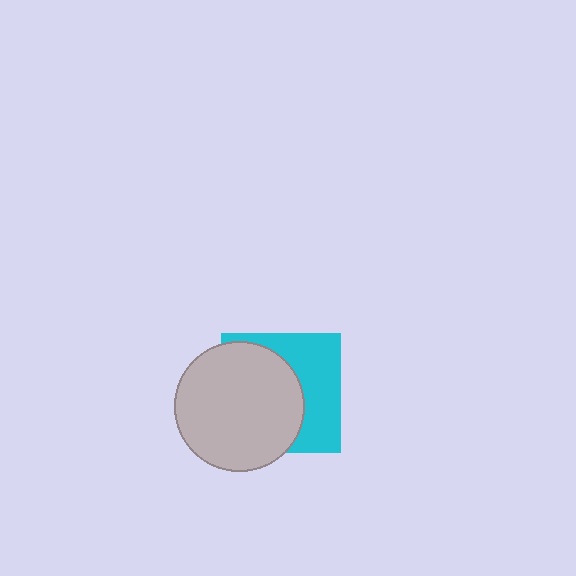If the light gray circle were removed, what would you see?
You would see the complete cyan square.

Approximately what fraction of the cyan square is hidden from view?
Roughly 57% of the cyan square is hidden behind the light gray circle.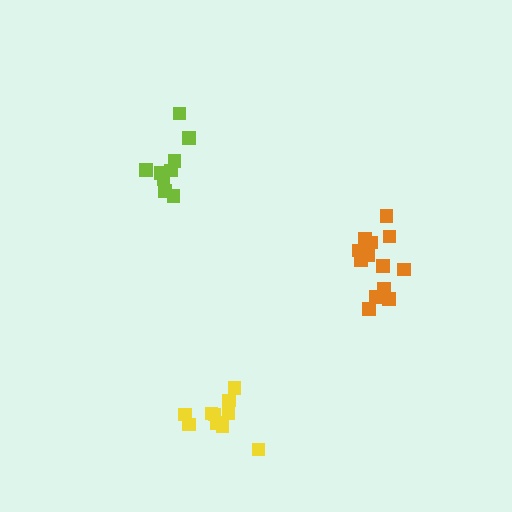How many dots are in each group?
Group 1: 13 dots, Group 2: 9 dots, Group 3: 10 dots (32 total).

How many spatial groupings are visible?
There are 3 spatial groupings.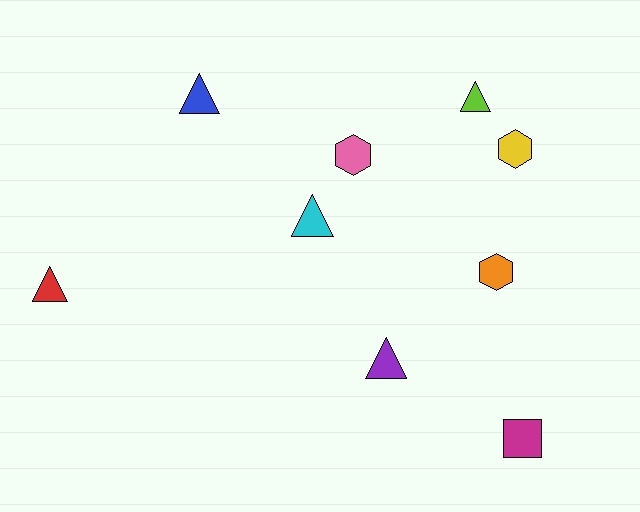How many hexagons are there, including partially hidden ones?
There are 3 hexagons.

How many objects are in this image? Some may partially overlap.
There are 9 objects.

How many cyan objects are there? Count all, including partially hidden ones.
There is 1 cyan object.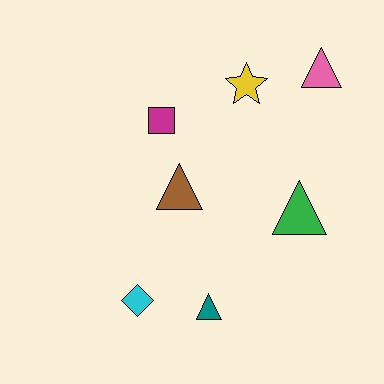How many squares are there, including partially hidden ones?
There is 1 square.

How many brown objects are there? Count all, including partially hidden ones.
There is 1 brown object.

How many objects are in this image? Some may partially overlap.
There are 7 objects.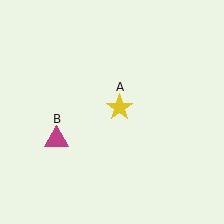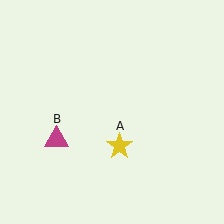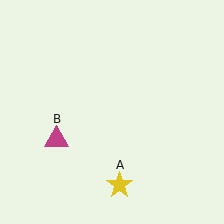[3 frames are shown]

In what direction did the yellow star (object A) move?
The yellow star (object A) moved down.